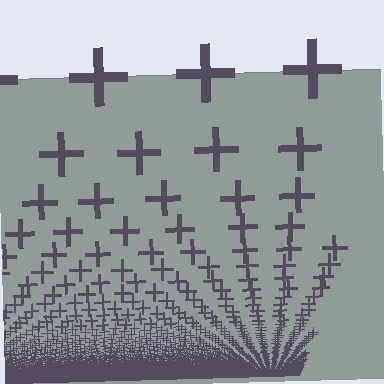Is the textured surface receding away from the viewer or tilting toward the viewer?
The surface appears to tilt toward the viewer. Texture elements get larger and sparser toward the top.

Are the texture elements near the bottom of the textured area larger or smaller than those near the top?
Smaller. The gradient is inverted — elements near the bottom are smaller and denser.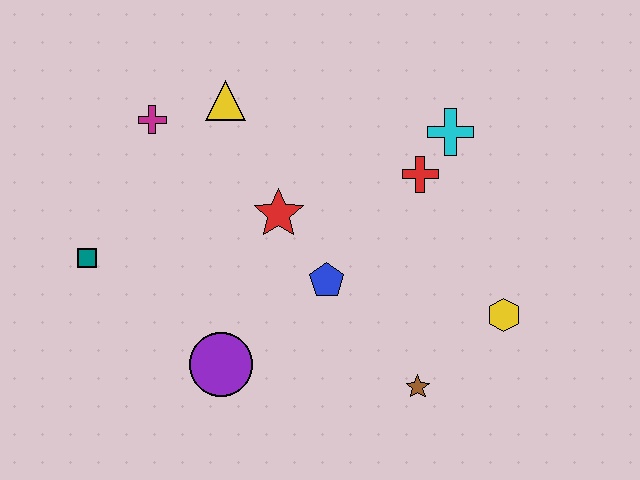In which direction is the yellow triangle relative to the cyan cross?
The yellow triangle is to the left of the cyan cross.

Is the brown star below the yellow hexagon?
Yes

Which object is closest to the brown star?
The yellow hexagon is closest to the brown star.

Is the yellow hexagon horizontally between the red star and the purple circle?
No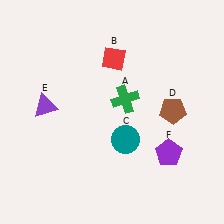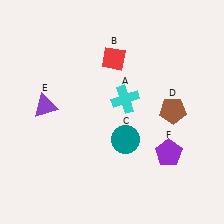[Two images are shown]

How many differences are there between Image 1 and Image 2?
There is 1 difference between the two images.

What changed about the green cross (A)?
In Image 1, A is green. In Image 2, it changed to cyan.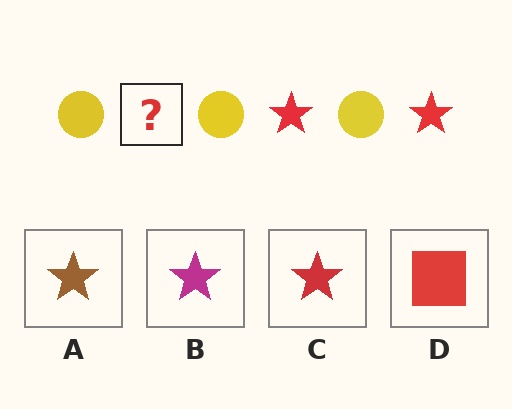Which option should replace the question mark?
Option C.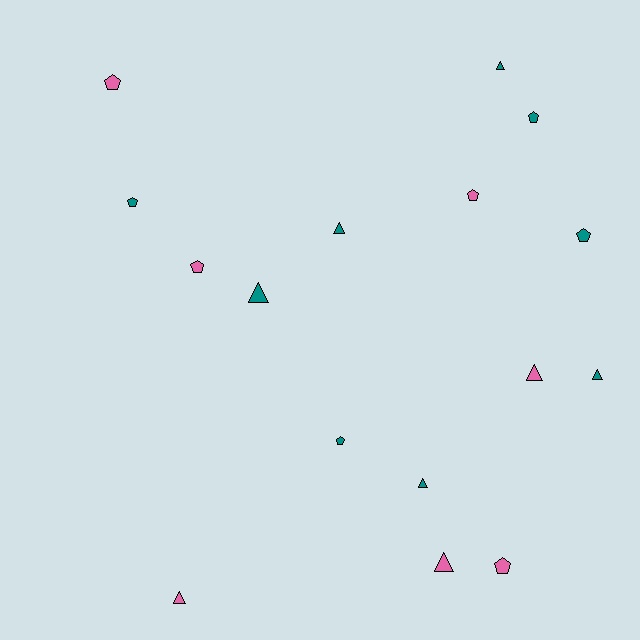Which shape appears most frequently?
Pentagon, with 8 objects.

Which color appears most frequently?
Teal, with 9 objects.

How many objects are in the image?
There are 16 objects.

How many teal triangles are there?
There are 5 teal triangles.